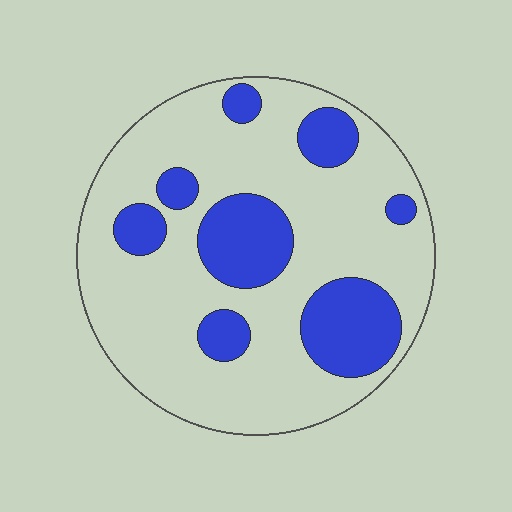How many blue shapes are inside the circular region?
8.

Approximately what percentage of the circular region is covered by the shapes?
Approximately 25%.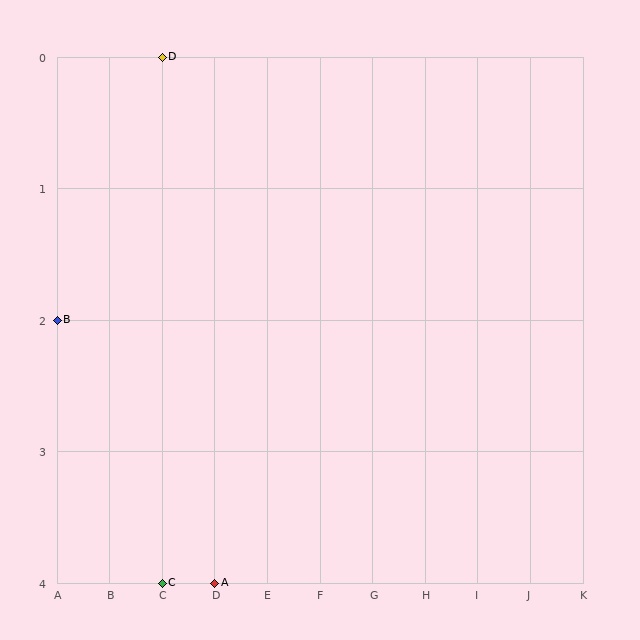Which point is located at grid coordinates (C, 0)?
Point D is at (C, 0).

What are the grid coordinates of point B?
Point B is at grid coordinates (A, 2).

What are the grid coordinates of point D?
Point D is at grid coordinates (C, 0).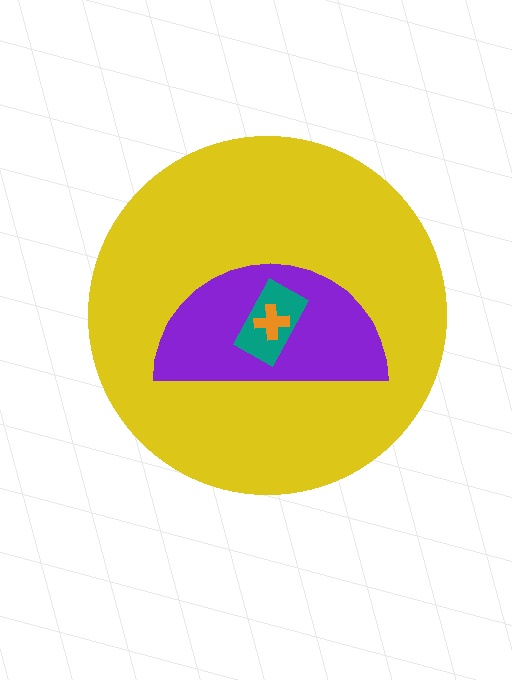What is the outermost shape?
The yellow circle.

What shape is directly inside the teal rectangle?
The orange cross.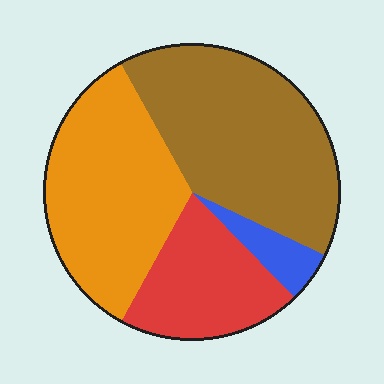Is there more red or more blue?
Red.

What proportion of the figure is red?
Red takes up about one fifth (1/5) of the figure.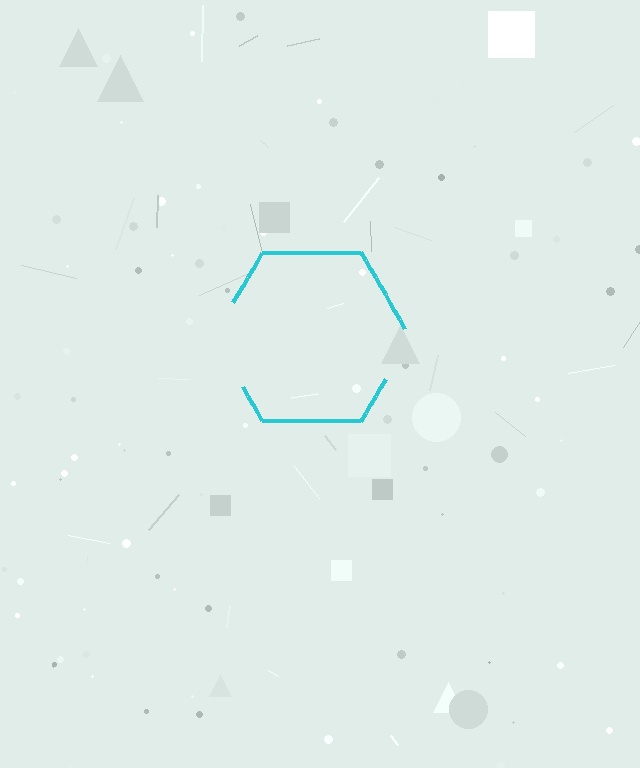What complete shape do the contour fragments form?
The contour fragments form a hexagon.